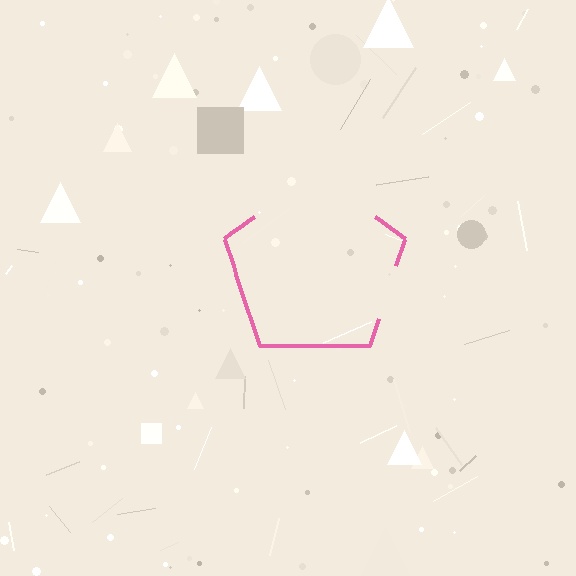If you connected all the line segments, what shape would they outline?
They would outline a pentagon.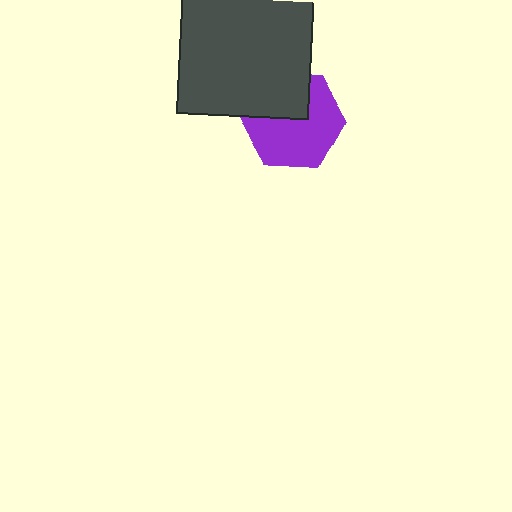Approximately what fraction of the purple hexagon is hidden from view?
Roughly 33% of the purple hexagon is hidden behind the dark gray square.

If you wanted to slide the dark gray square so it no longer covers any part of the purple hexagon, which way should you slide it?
Slide it up — that is the most direct way to separate the two shapes.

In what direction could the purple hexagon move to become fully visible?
The purple hexagon could move down. That would shift it out from behind the dark gray square entirely.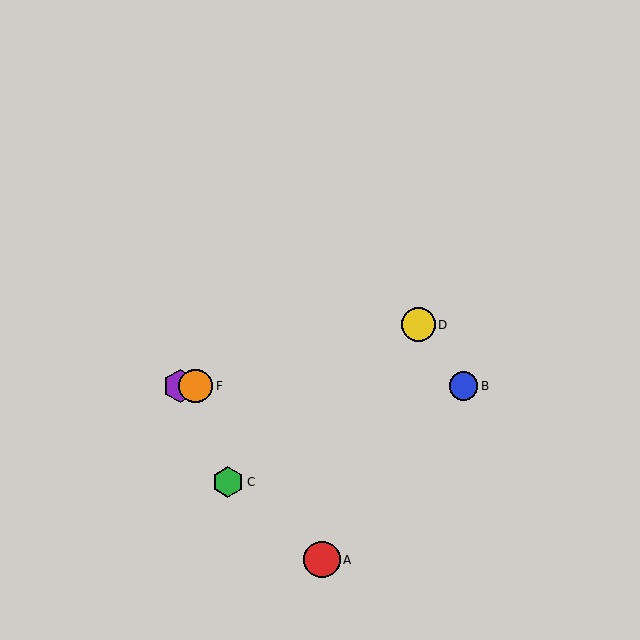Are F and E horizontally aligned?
Yes, both are at y≈386.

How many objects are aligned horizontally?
3 objects (B, E, F) are aligned horizontally.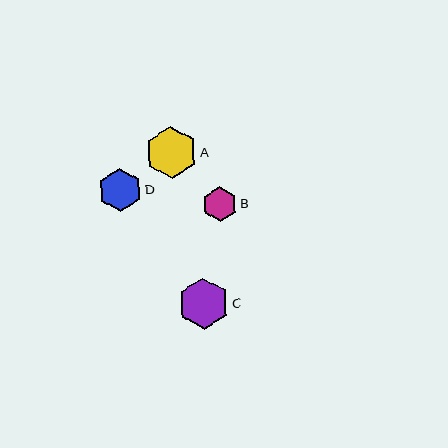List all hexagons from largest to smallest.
From largest to smallest: A, C, D, B.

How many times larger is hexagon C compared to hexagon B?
Hexagon C is approximately 1.4 times the size of hexagon B.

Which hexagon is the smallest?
Hexagon B is the smallest with a size of approximately 36 pixels.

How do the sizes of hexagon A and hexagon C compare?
Hexagon A and hexagon C are approximately the same size.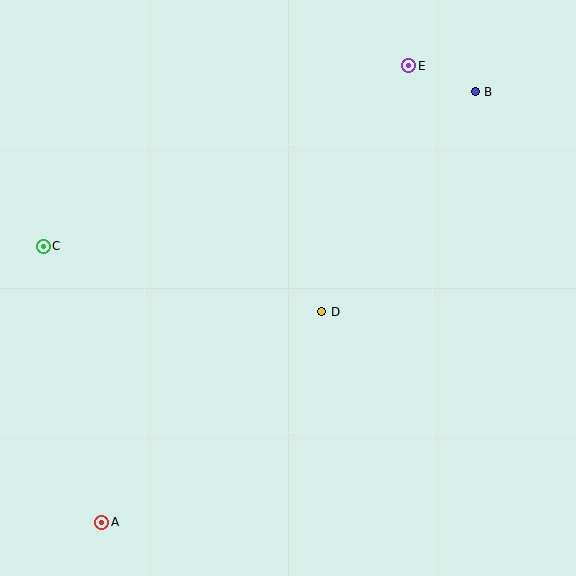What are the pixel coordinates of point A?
Point A is at (102, 522).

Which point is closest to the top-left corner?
Point C is closest to the top-left corner.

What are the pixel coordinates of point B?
Point B is at (475, 92).